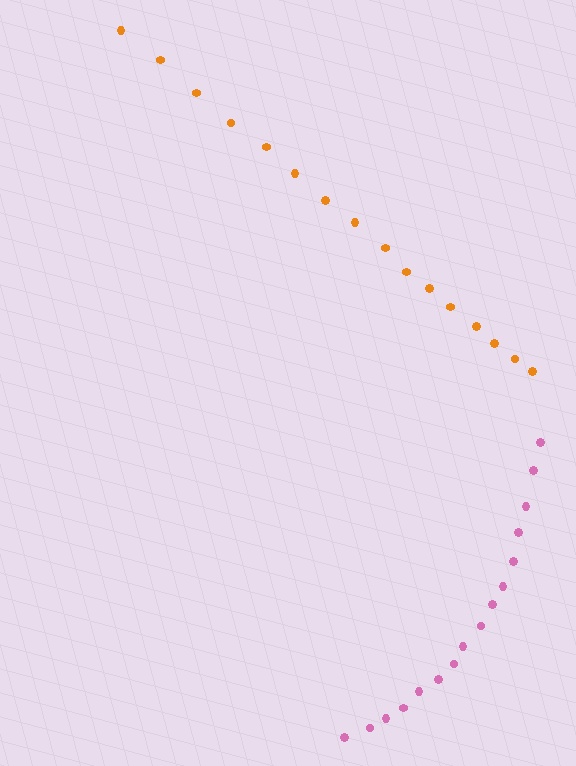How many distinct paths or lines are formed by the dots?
There are 2 distinct paths.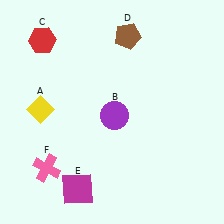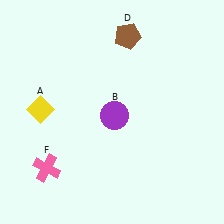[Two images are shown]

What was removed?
The magenta square (E), the red hexagon (C) were removed in Image 2.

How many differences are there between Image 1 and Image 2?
There are 2 differences between the two images.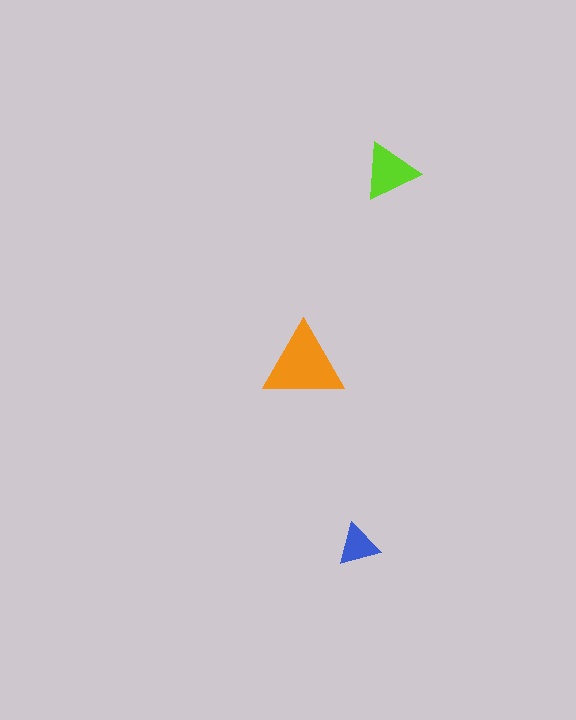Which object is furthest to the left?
The orange triangle is leftmost.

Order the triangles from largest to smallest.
the orange one, the lime one, the blue one.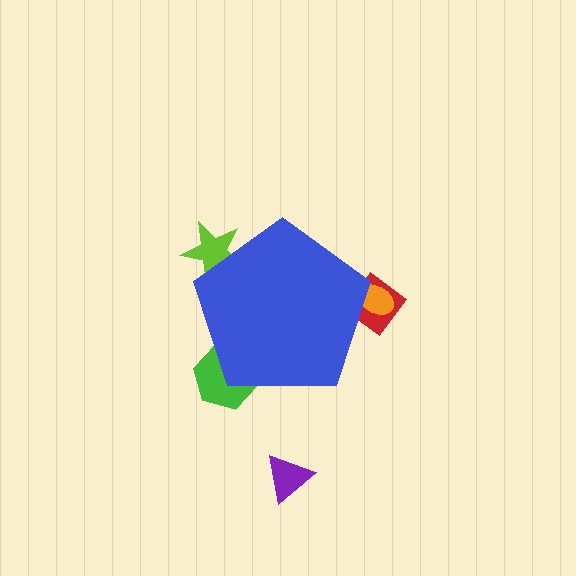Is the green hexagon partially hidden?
Yes, the green hexagon is partially hidden behind the blue pentagon.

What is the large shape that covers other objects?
A blue pentagon.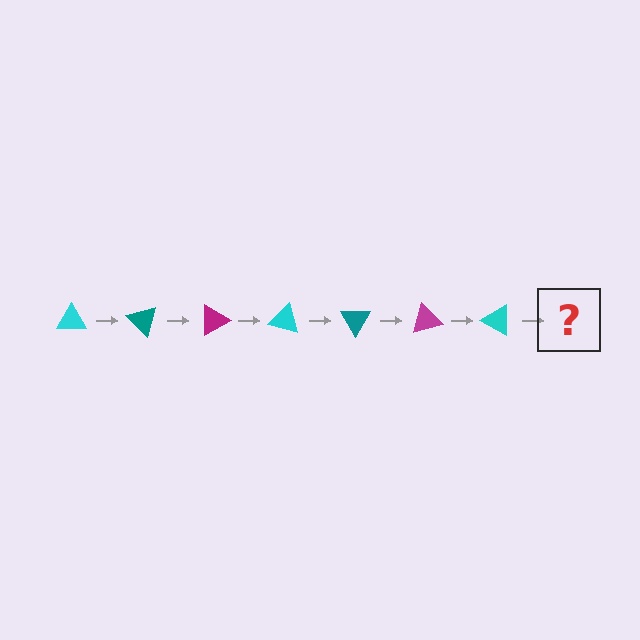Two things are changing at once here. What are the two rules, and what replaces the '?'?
The two rules are that it rotates 45 degrees each step and the color cycles through cyan, teal, and magenta. The '?' should be a teal triangle, rotated 315 degrees from the start.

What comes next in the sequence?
The next element should be a teal triangle, rotated 315 degrees from the start.